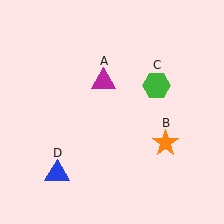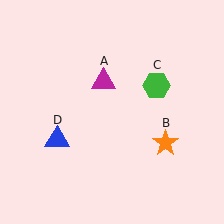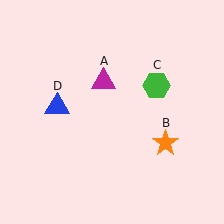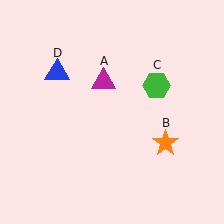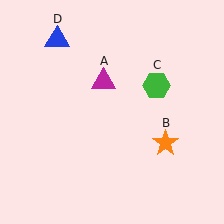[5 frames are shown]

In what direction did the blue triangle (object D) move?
The blue triangle (object D) moved up.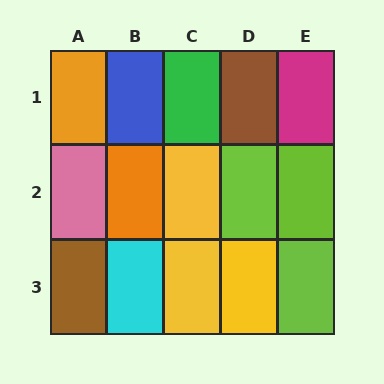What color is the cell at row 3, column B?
Cyan.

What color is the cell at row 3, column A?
Brown.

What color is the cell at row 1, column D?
Brown.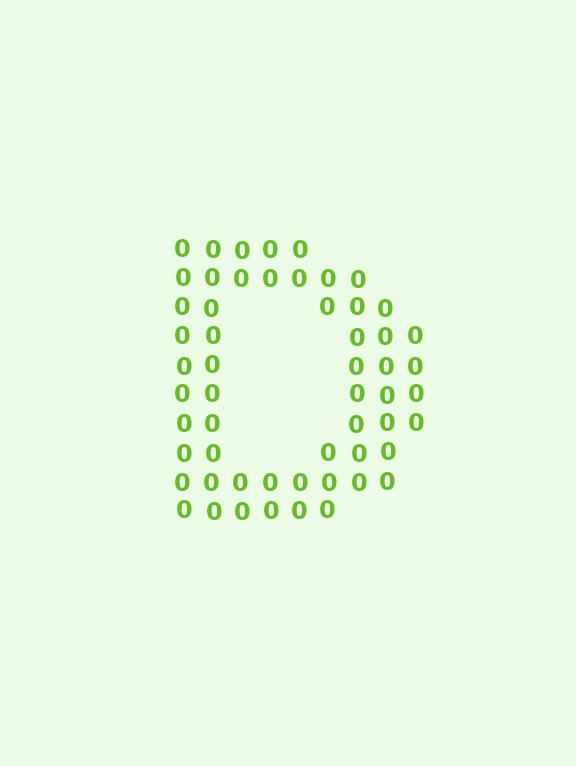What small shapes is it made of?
It is made of small digit 0's.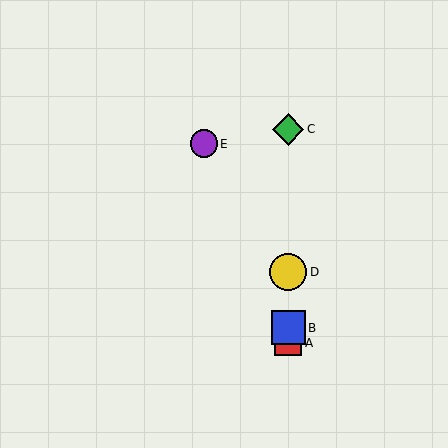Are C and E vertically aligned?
No, C is at x≈288 and E is at x≈204.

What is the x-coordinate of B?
Object B is at x≈288.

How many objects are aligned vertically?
4 objects (A, B, C, D) are aligned vertically.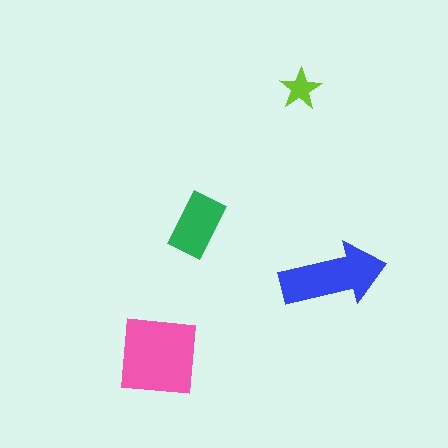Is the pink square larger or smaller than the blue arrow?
Larger.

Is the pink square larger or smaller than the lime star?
Larger.